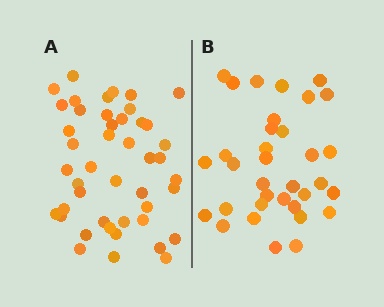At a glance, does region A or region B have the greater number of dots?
Region A (the left region) has more dots.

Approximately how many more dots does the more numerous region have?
Region A has roughly 12 or so more dots than region B.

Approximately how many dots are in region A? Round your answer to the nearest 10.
About 40 dots. (The exact count is 45, which rounds to 40.)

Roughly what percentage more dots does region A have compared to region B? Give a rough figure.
About 30% more.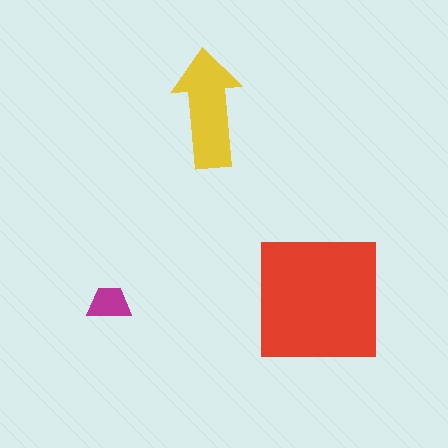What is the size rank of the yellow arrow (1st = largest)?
2nd.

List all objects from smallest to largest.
The magenta trapezoid, the yellow arrow, the red square.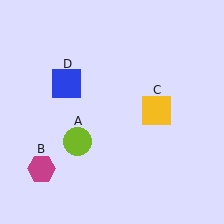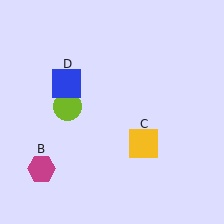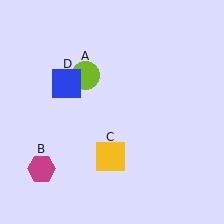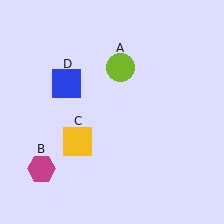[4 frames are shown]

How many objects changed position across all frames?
2 objects changed position: lime circle (object A), yellow square (object C).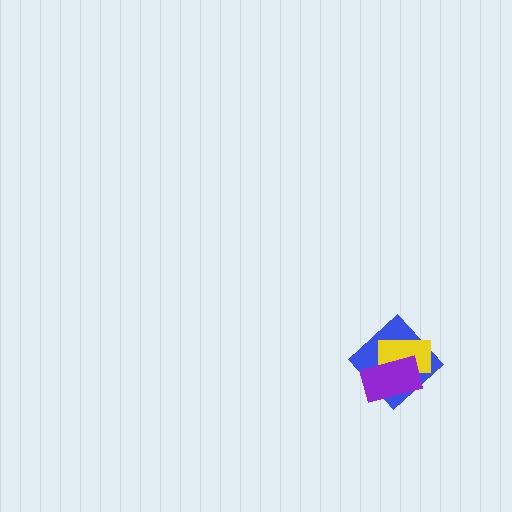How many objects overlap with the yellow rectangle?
2 objects overlap with the yellow rectangle.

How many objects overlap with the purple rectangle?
2 objects overlap with the purple rectangle.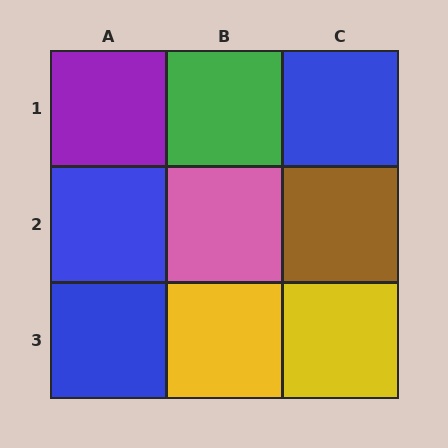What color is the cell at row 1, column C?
Blue.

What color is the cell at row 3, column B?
Yellow.